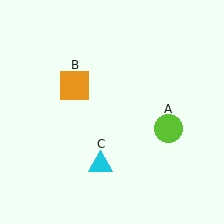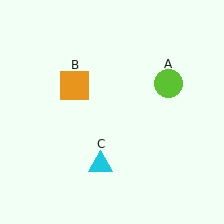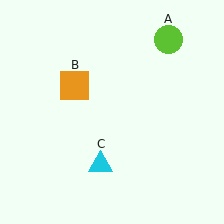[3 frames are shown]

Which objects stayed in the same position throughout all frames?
Orange square (object B) and cyan triangle (object C) remained stationary.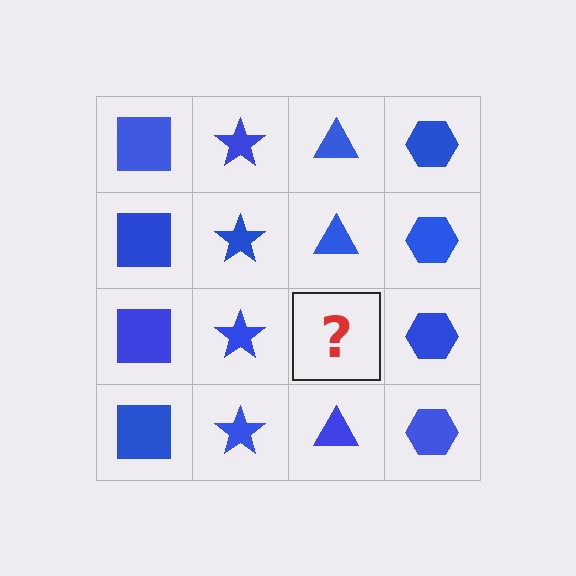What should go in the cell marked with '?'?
The missing cell should contain a blue triangle.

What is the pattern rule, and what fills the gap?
The rule is that each column has a consistent shape. The gap should be filled with a blue triangle.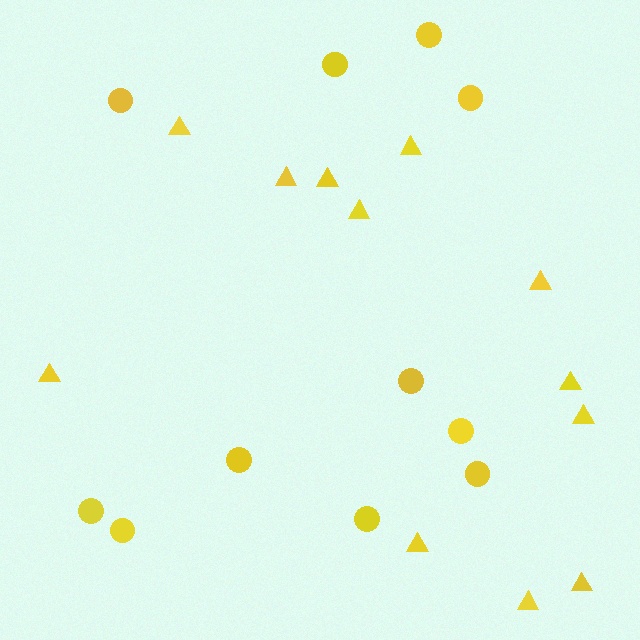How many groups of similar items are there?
There are 2 groups: one group of circles (11) and one group of triangles (12).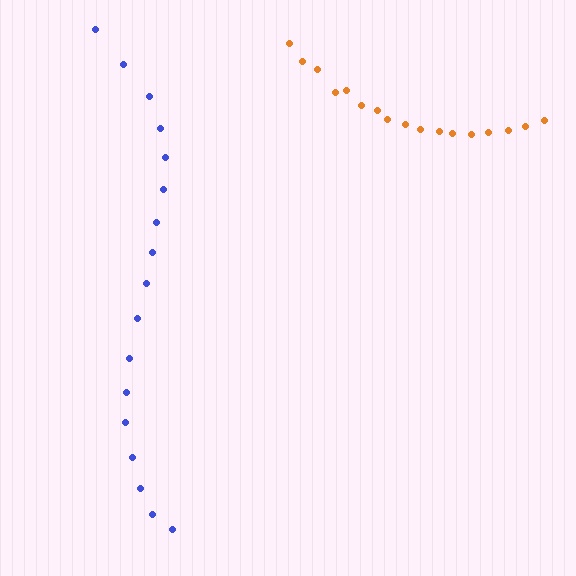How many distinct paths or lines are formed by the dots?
There are 2 distinct paths.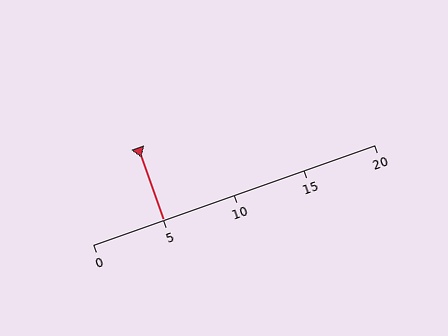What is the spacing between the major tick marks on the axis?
The major ticks are spaced 5 apart.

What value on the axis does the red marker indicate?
The marker indicates approximately 5.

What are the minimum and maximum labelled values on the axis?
The axis runs from 0 to 20.